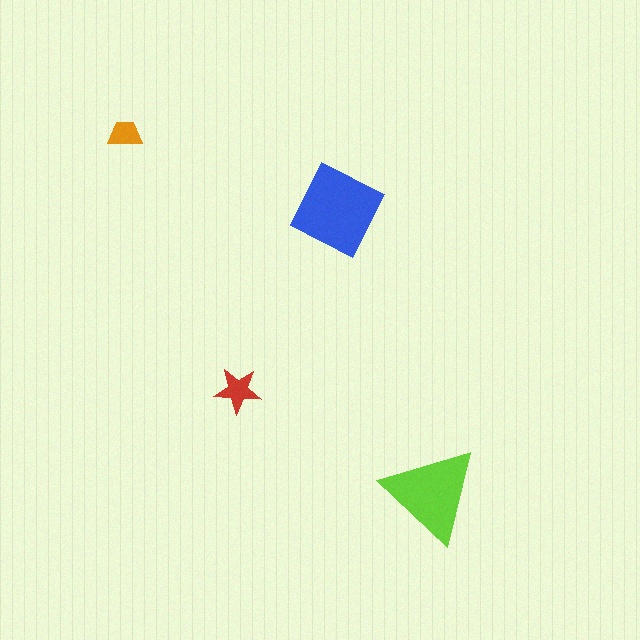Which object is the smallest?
The orange trapezoid.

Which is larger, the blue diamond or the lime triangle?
The blue diamond.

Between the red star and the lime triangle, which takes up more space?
The lime triangle.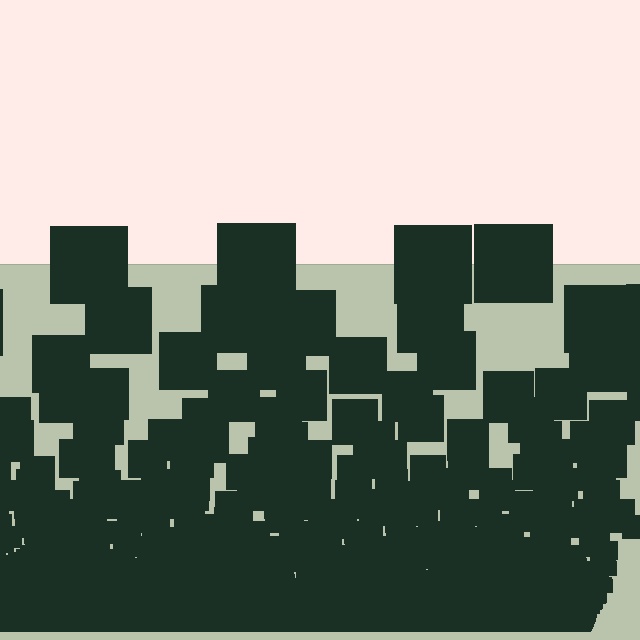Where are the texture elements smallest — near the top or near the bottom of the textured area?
Near the bottom.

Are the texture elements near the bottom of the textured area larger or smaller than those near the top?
Smaller. The gradient is inverted — elements near the bottom are smaller and denser.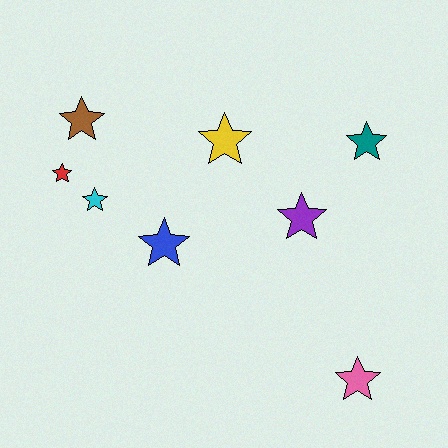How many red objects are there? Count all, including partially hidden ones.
There is 1 red object.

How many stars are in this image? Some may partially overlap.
There are 8 stars.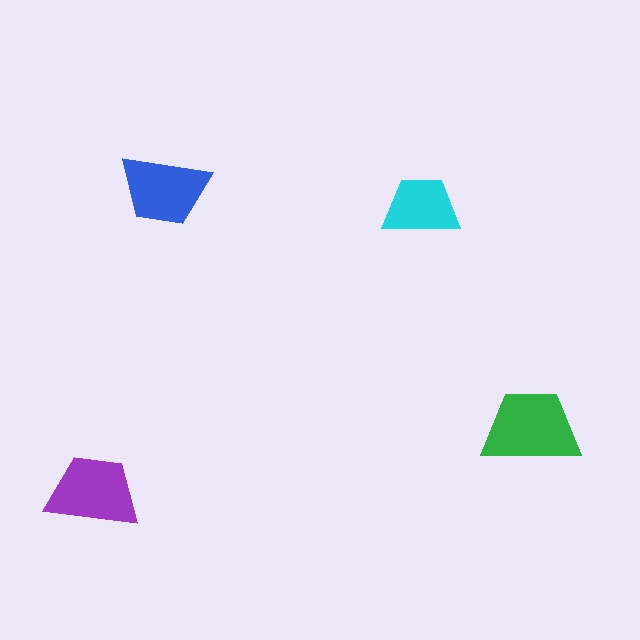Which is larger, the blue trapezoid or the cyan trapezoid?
The blue one.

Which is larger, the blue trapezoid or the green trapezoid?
The green one.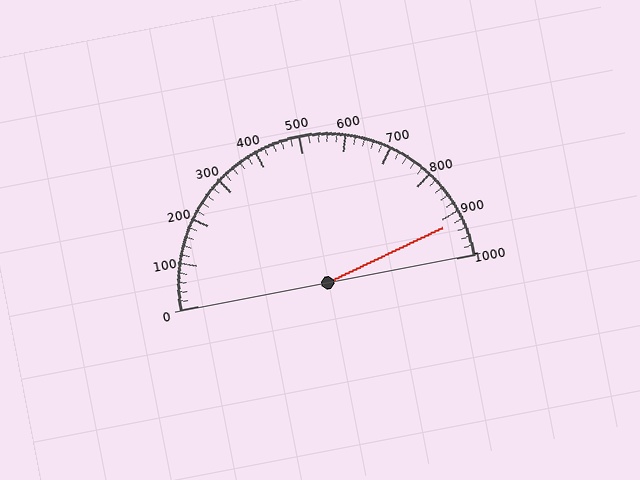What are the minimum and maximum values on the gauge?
The gauge ranges from 0 to 1000.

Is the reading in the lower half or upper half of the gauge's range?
The reading is in the upper half of the range (0 to 1000).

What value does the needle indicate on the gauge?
The needle indicates approximately 920.